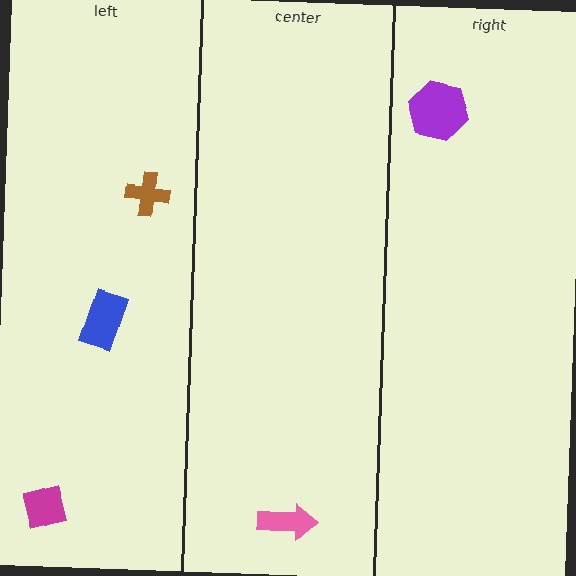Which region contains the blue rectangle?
The left region.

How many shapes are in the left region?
3.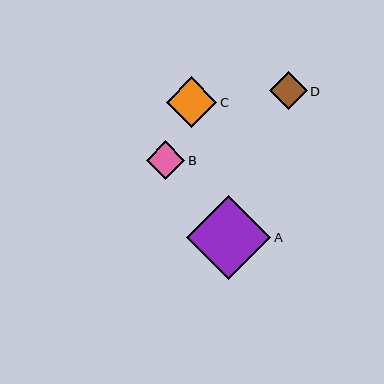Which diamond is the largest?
Diamond A is the largest with a size of approximately 84 pixels.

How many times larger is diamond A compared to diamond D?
Diamond A is approximately 2.2 times the size of diamond D.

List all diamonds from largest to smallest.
From largest to smallest: A, C, B, D.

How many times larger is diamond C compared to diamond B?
Diamond C is approximately 1.3 times the size of diamond B.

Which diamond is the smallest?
Diamond D is the smallest with a size of approximately 38 pixels.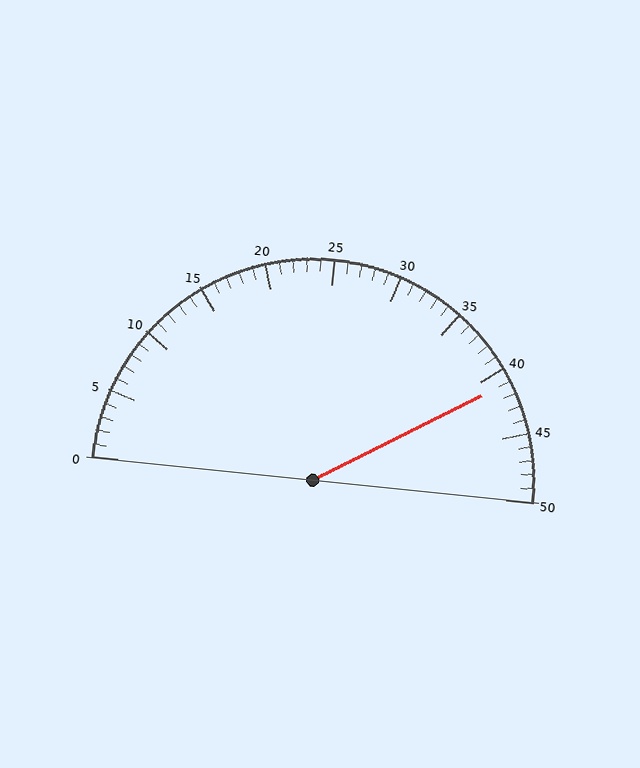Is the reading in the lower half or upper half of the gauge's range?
The reading is in the upper half of the range (0 to 50).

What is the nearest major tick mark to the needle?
The nearest major tick mark is 40.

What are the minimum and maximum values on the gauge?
The gauge ranges from 0 to 50.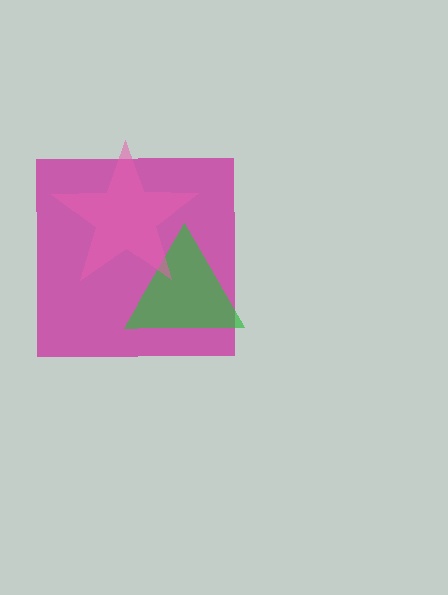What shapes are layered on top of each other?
The layered shapes are: a magenta square, a green triangle, a pink star.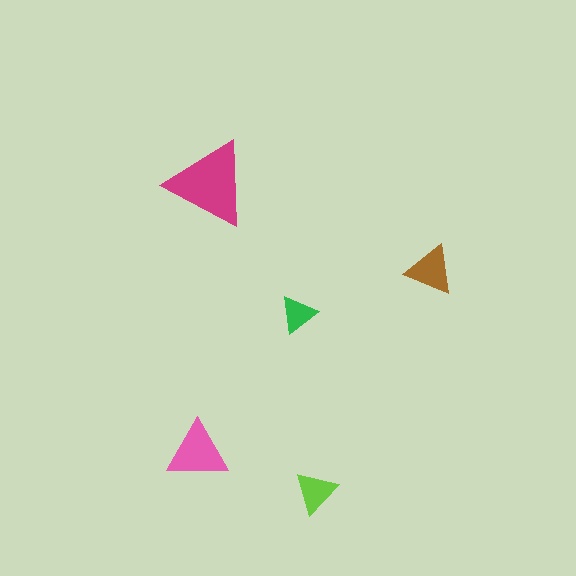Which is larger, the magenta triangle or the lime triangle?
The magenta one.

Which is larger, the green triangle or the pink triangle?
The pink one.